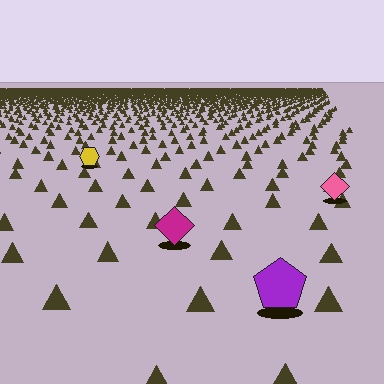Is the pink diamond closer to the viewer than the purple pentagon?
No. The purple pentagon is closer — you can tell from the texture gradient: the ground texture is coarser near it.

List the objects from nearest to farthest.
From nearest to farthest: the purple pentagon, the magenta diamond, the pink diamond, the yellow hexagon.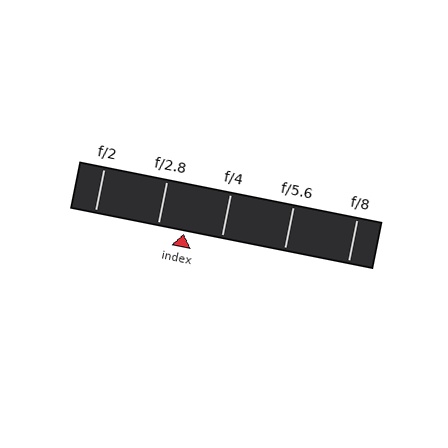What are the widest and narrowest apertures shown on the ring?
The widest aperture shown is f/2 and the narrowest is f/8.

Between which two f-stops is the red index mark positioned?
The index mark is between f/2.8 and f/4.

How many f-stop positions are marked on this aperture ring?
There are 5 f-stop positions marked.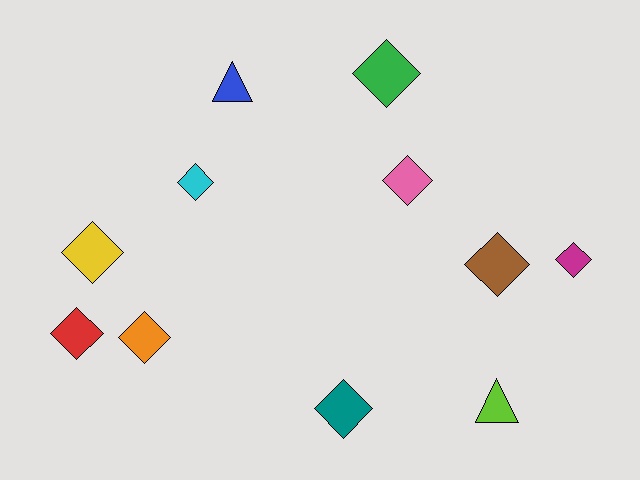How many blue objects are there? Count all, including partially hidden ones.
There is 1 blue object.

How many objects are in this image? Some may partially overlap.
There are 11 objects.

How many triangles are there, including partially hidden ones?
There are 2 triangles.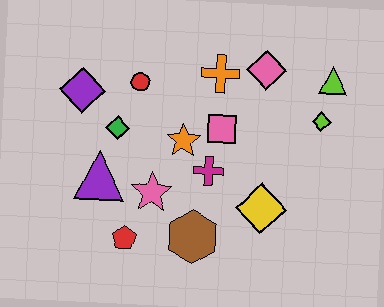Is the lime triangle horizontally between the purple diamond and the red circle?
No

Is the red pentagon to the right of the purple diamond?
Yes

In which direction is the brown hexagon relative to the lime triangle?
The brown hexagon is below the lime triangle.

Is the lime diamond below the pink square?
No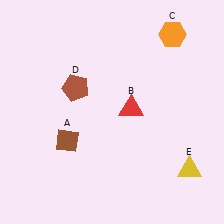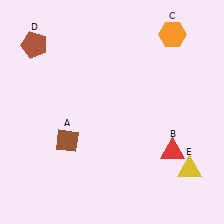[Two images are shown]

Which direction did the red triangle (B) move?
The red triangle (B) moved down.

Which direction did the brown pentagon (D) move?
The brown pentagon (D) moved up.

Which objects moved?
The objects that moved are: the red triangle (B), the brown pentagon (D).